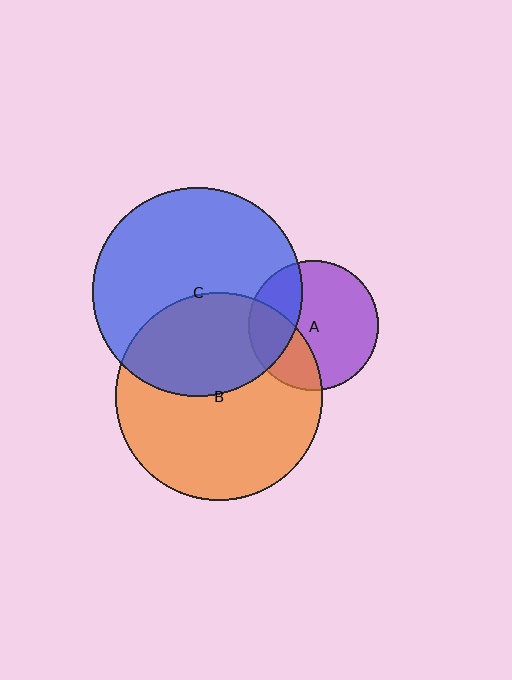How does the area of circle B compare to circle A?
Approximately 2.6 times.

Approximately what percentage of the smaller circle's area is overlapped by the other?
Approximately 30%.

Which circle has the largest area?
Circle C (blue).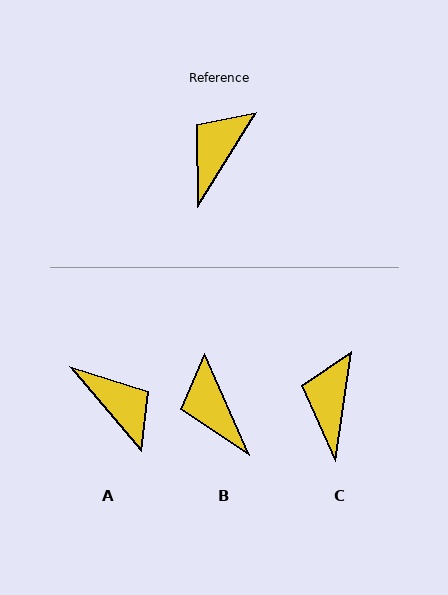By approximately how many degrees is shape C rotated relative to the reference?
Approximately 23 degrees counter-clockwise.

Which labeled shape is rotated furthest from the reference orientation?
A, about 108 degrees away.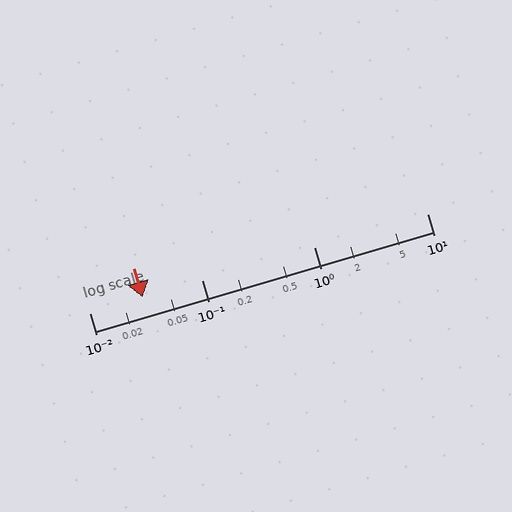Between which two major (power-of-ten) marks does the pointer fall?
The pointer is between 0.01 and 0.1.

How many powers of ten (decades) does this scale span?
The scale spans 3 decades, from 0.01 to 10.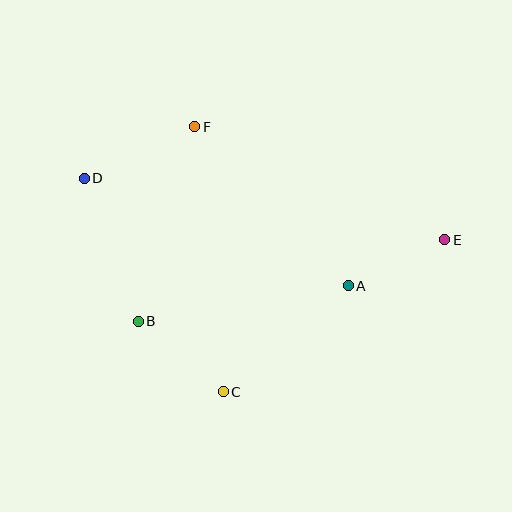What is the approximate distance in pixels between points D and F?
The distance between D and F is approximately 122 pixels.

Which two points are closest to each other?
Points A and E are closest to each other.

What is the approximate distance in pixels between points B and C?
The distance between B and C is approximately 110 pixels.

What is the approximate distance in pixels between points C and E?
The distance between C and E is approximately 269 pixels.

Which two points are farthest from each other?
Points D and E are farthest from each other.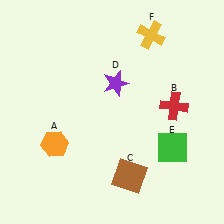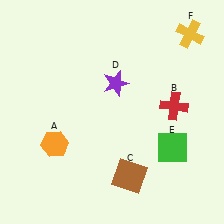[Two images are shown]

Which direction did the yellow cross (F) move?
The yellow cross (F) moved right.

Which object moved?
The yellow cross (F) moved right.